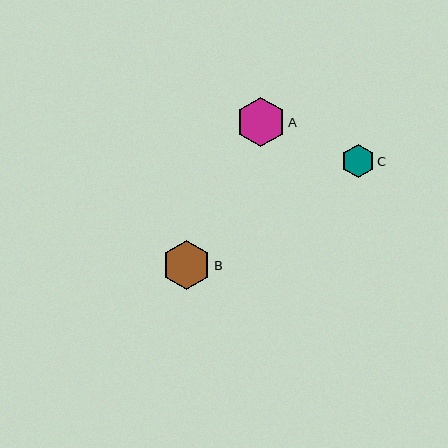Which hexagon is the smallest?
Hexagon C is the smallest with a size of approximately 33 pixels.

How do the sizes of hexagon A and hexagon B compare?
Hexagon A and hexagon B are approximately the same size.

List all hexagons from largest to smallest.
From largest to smallest: A, B, C.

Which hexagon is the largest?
Hexagon A is the largest with a size of approximately 50 pixels.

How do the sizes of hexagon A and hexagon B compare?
Hexagon A and hexagon B are approximately the same size.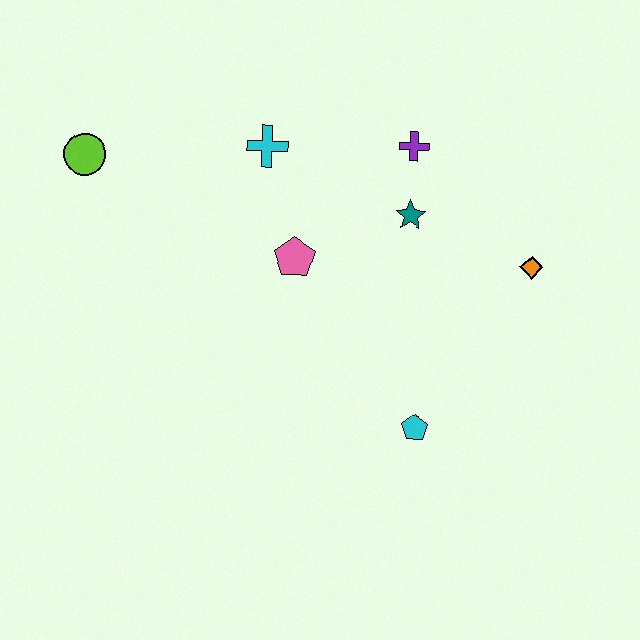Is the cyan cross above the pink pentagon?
Yes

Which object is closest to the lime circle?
The cyan cross is closest to the lime circle.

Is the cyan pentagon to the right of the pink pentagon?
Yes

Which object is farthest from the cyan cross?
The cyan pentagon is farthest from the cyan cross.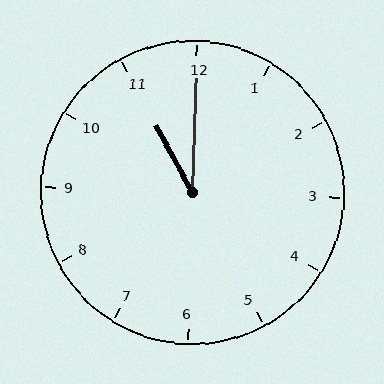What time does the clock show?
11:00.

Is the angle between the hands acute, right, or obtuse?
It is acute.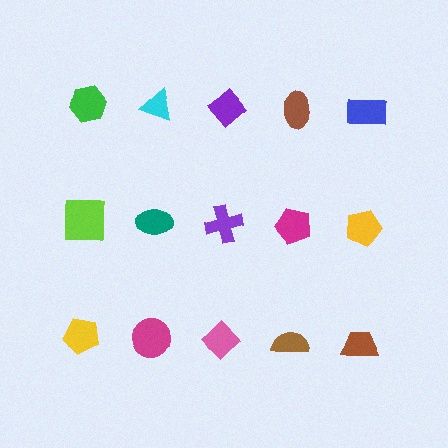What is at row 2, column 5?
A yellow pentagon.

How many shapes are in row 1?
5 shapes.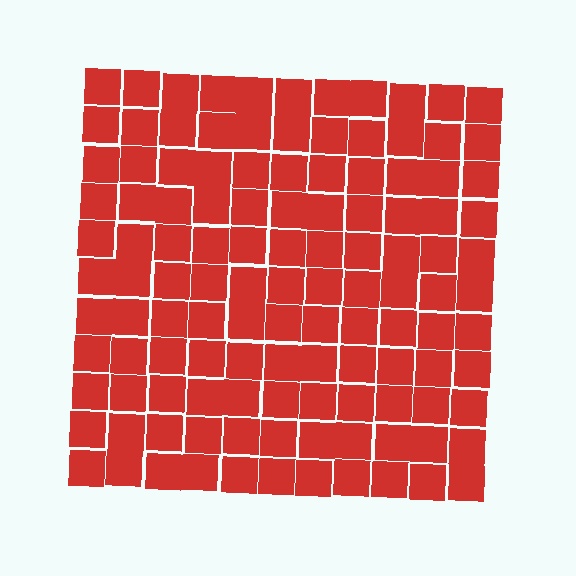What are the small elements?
The small elements are squares.